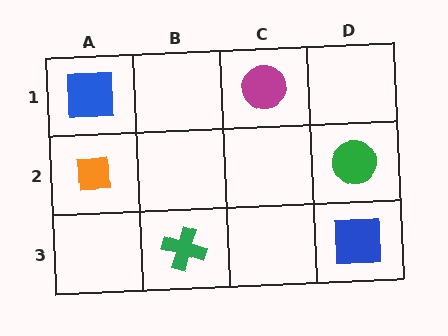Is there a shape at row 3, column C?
No, that cell is empty.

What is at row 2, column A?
An orange square.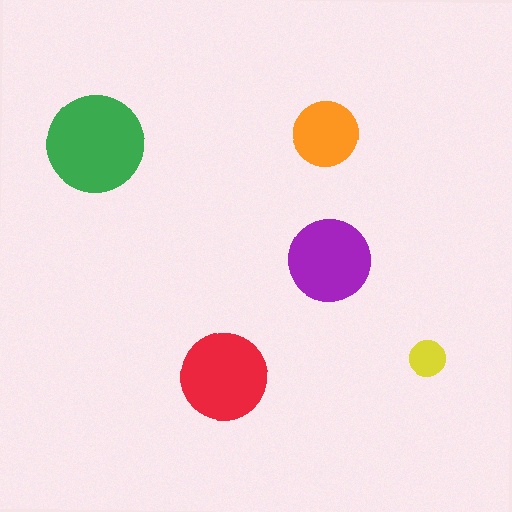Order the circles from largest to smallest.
the green one, the red one, the purple one, the orange one, the yellow one.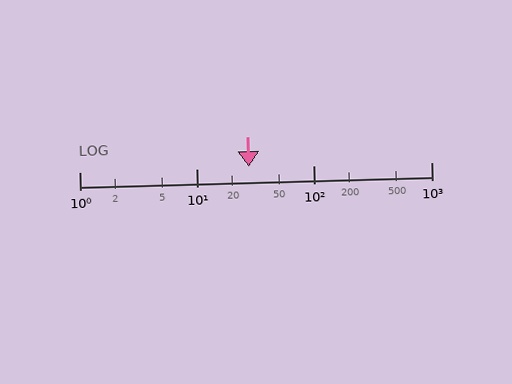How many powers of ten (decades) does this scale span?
The scale spans 3 decades, from 1 to 1000.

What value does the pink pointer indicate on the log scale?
The pointer indicates approximately 28.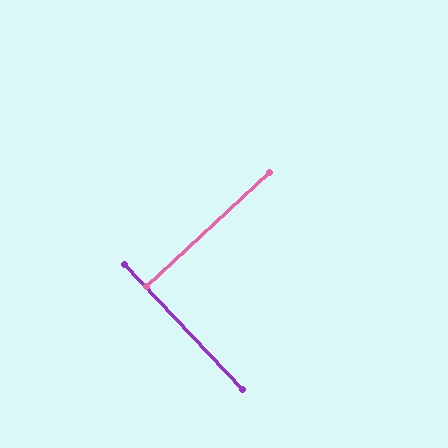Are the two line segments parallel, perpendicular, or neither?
Perpendicular — they meet at approximately 89°.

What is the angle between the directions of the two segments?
Approximately 89 degrees.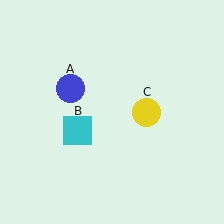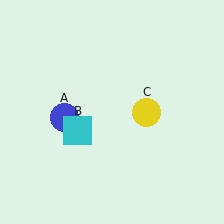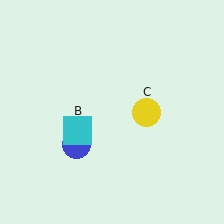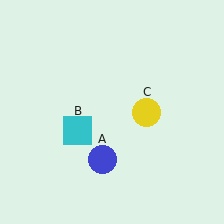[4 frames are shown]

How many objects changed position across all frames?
1 object changed position: blue circle (object A).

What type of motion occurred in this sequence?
The blue circle (object A) rotated counterclockwise around the center of the scene.